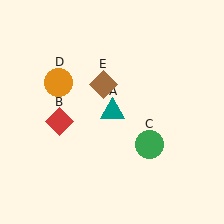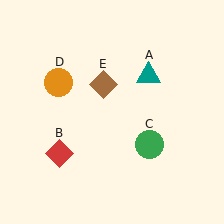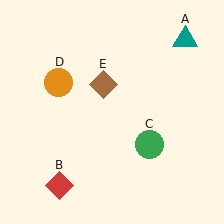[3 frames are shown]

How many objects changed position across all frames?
2 objects changed position: teal triangle (object A), red diamond (object B).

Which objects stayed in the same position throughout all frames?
Green circle (object C) and orange circle (object D) and brown diamond (object E) remained stationary.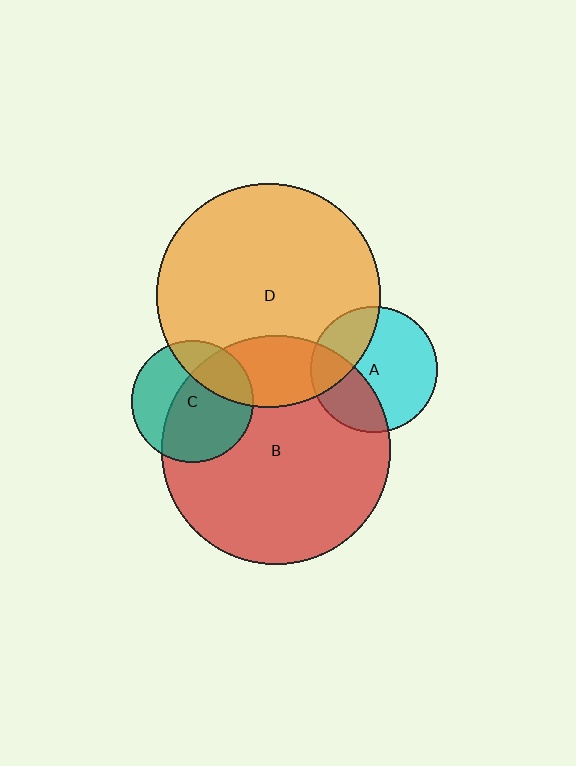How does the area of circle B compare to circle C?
Approximately 3.6 times.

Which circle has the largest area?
Circle B (red).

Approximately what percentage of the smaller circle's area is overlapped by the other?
Approximately 65%.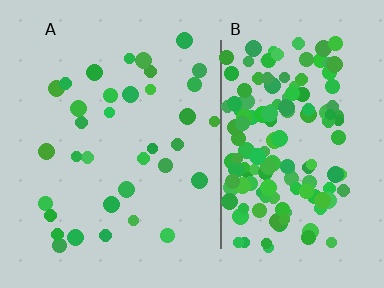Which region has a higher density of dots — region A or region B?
B (the right).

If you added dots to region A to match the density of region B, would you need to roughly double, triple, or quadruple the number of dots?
Approximately quadruple.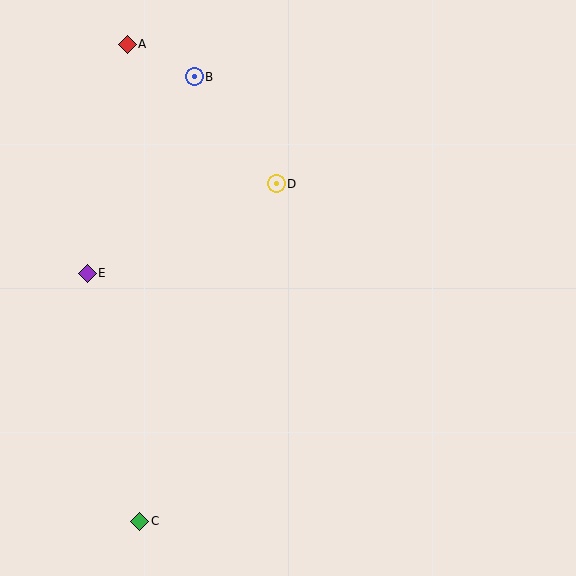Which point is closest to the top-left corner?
Point A is closest to the top-left corner.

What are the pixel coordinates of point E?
Point E is at (87, 273).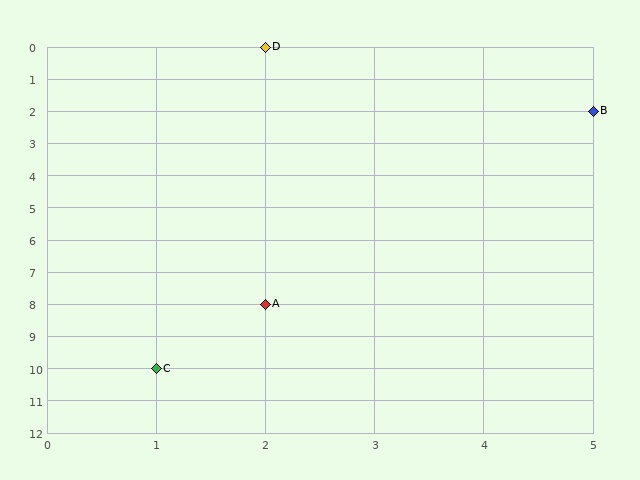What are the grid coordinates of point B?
Point B is at grid coordinates (5, 2).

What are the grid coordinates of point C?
Point C is at grid coordinates (1, 10).